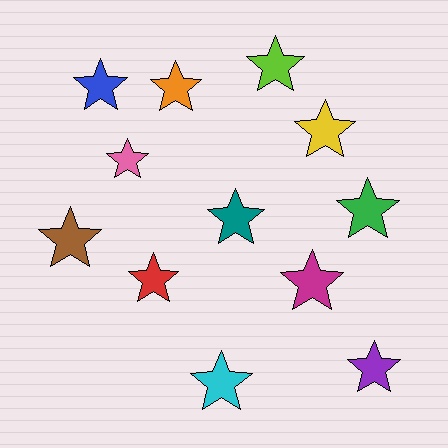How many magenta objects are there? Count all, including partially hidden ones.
There is 1 magenta object.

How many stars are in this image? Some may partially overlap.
There are 12 stars.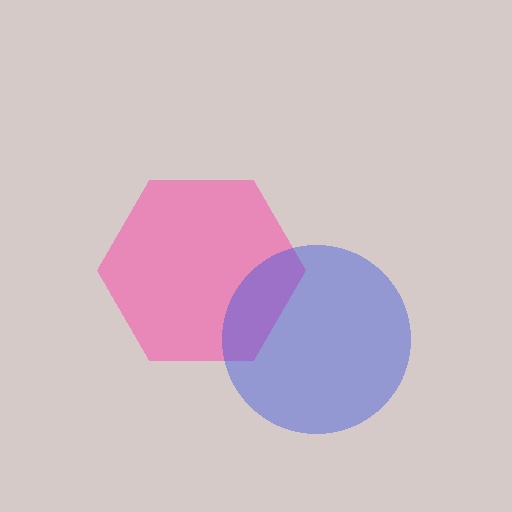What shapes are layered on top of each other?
The layered shapes are: a pink hexagon, a blue circle.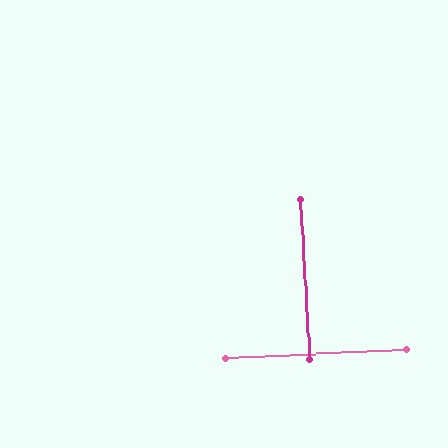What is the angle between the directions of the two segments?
Approximately 90 degrees.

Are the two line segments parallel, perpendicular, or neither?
Perpendicular — they meet at approximately 90°.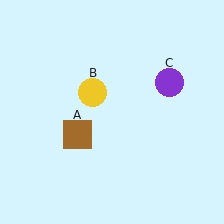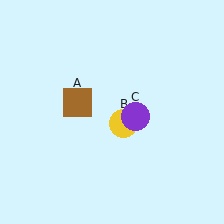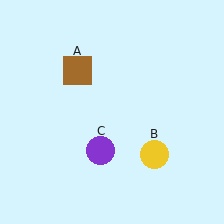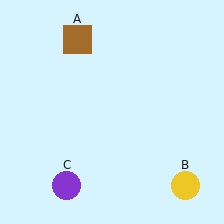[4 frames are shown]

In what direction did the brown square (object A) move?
The brown square (object A) moved up.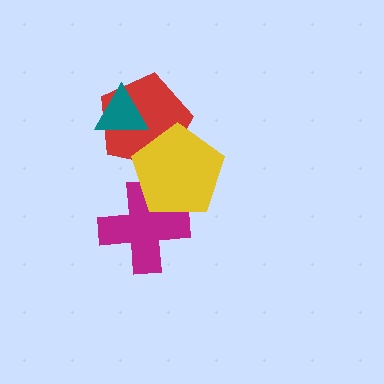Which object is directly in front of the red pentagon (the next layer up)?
The teal triangle is directly in front of the red pentagon.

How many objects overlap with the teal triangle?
1 object overlaps with the teal triangle.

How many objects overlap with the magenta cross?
1 object overlaps with the magenta cross.